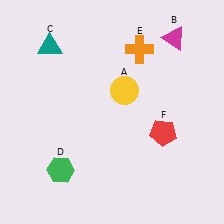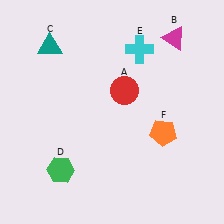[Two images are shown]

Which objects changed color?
A changed from yellow to red. E changed from orange to cyan. F changed from red to orange.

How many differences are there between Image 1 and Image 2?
There are 3 differences between the two images.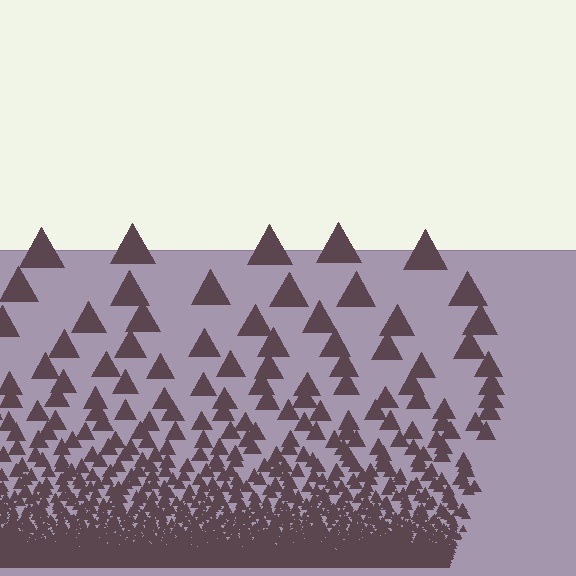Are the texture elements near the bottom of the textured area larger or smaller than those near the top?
Smaller. The gradient is inverted — elements near the bottom are smaller and denser.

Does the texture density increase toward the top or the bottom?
Density increases toward the bottom.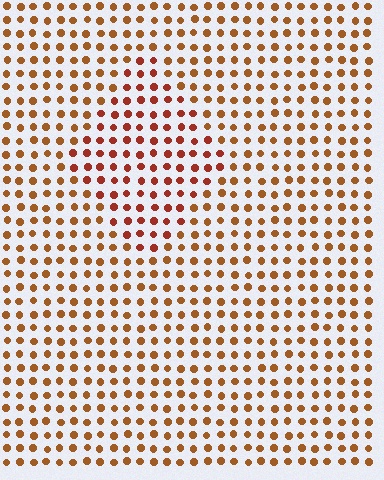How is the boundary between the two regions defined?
The boundary is defined purely by a slight shift in hue (about 22 degrees). Spacing, size, and orientation are identical on both sides.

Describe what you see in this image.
The image is filled with small brown elements in a uniform arrangement. A diamond-shaped region is visible where the elements are tinted to a slightly different hue, forming a subtle color boundary.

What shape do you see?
I see a diamond.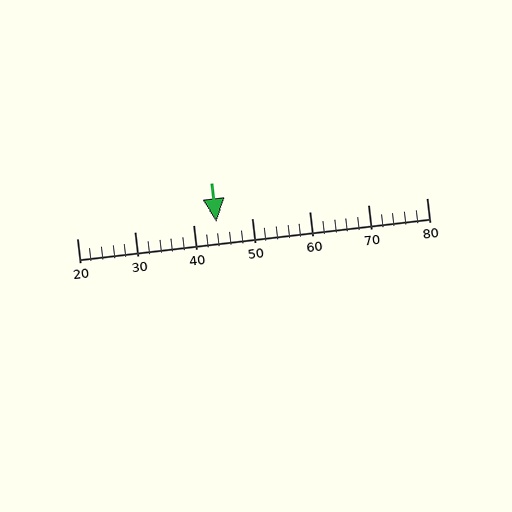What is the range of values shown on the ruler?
The ruler shows values from 20 to 80.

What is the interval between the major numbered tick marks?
The major tick marks are spaced 10 units apart.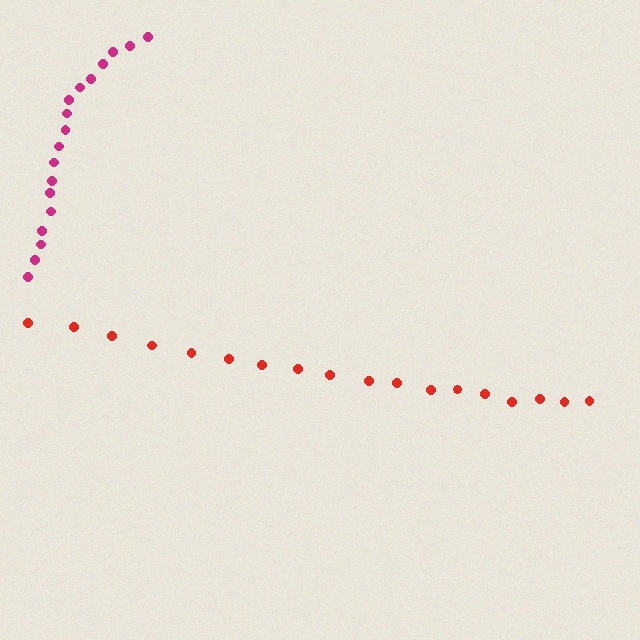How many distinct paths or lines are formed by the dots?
There are 2 distinct paths.